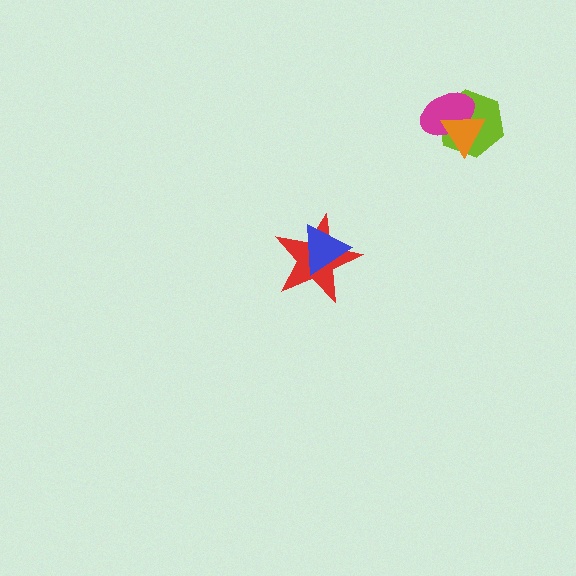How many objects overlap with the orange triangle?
2 objects overlap with the orange triangle.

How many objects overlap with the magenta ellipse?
2 objects overlap with the magenta ellipse.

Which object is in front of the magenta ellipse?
The orange triangle is in front of the magenta ellipse.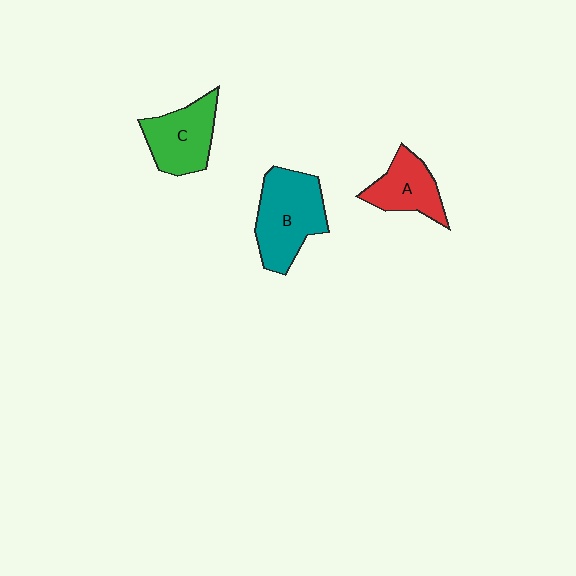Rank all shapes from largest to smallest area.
From largest to smallest: B (teal), C (green), A (red).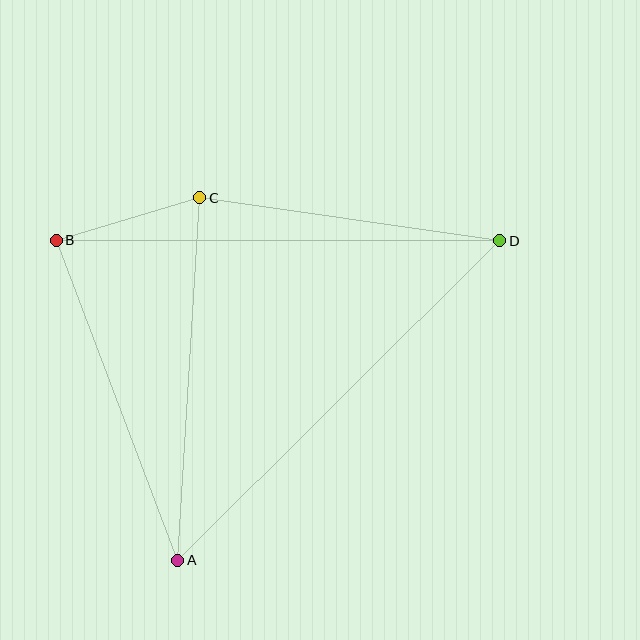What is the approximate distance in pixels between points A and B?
The distance between A and B is approximately 342 pixels.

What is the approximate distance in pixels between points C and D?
The distance between C and D is approximately 303 pixels.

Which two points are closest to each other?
Points B and C are closest to each other.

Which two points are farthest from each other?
Points A and D are farthest from each other.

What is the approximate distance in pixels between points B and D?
The distance between B and D is approximately 444 pixels.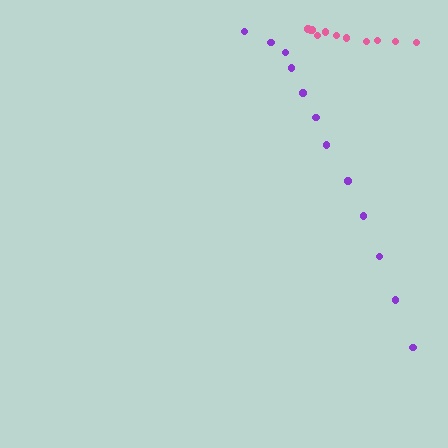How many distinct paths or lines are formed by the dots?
There are 2 distinct paths.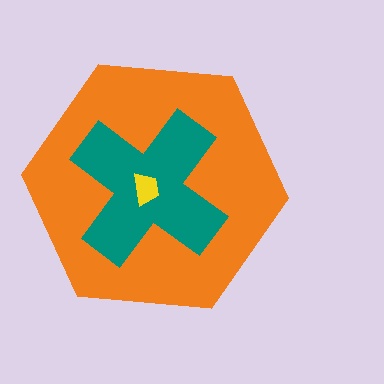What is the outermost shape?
The orange hexagon.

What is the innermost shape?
The yellow trapezoid.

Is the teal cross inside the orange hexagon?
Yes.